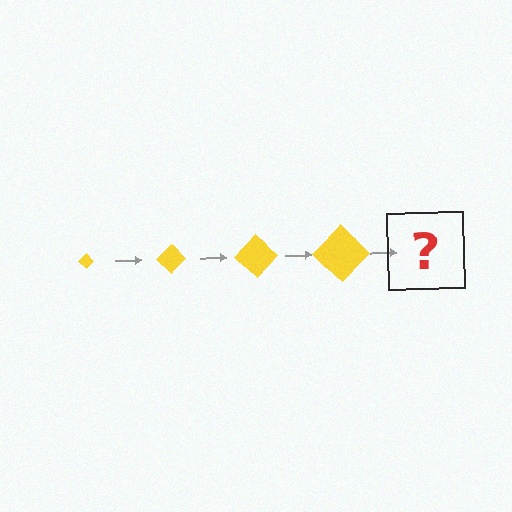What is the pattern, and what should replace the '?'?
The pattern is that the diamond gets progressively larger each step. The '?' should be a yellow diamond, larger than the previous one.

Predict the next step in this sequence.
The next step is a yellow diamond, larger than the previous one.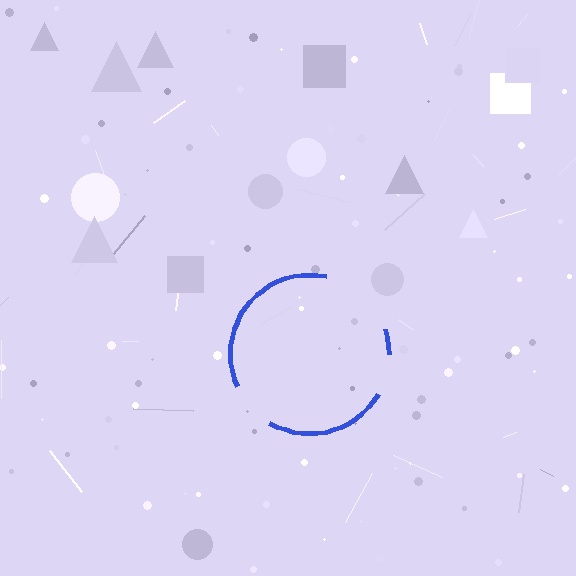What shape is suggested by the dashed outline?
The dashed outline suggests a circle.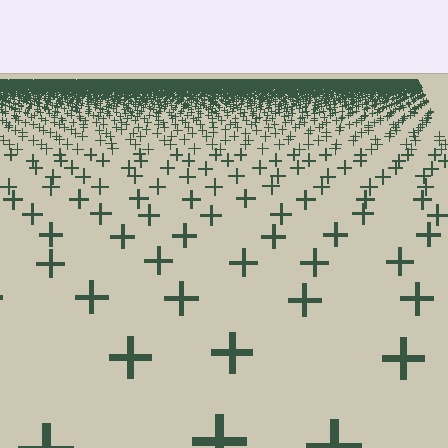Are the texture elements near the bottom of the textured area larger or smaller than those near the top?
Larger. Near the bottom, elements are closer to the viewer and appear at a bigger on-screen size.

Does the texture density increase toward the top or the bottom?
Density increases toward the top.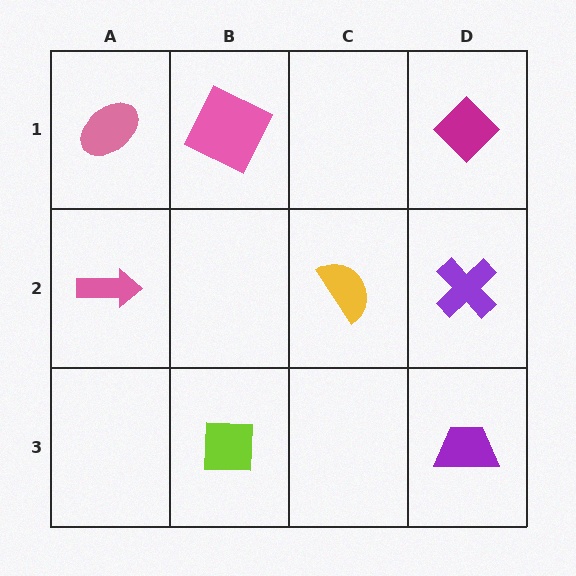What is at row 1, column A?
A pink ellipse.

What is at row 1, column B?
A pink square.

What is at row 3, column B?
A lime square.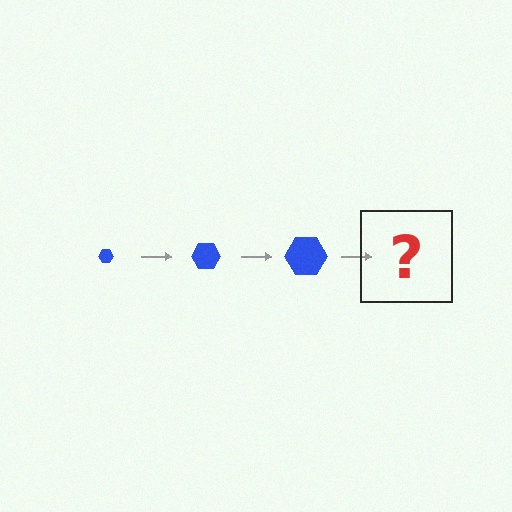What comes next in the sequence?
The next element should be a blue hexagon, larger than the previous one.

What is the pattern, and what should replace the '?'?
The pattern is that the hexagon gets progressively larger each step. The '?' should be a blue hexagon, larger than the previous one.